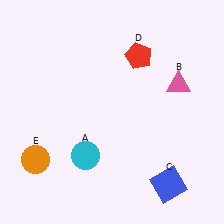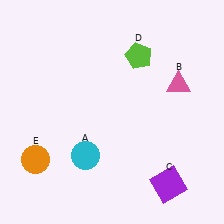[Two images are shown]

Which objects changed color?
C changed from blue to purple. D changed from red to lime.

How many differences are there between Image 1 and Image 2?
There are 2 differences between the two images.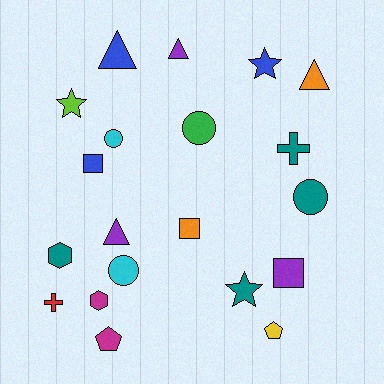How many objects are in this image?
There are 20 objects.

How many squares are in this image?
There are 3 squares.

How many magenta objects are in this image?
There are 2 magenta objects.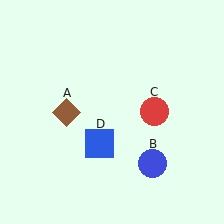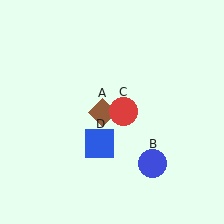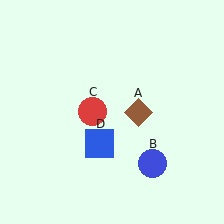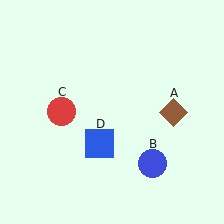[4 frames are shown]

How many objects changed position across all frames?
2 objects changed position: brown diamond (object A), red circle (object C).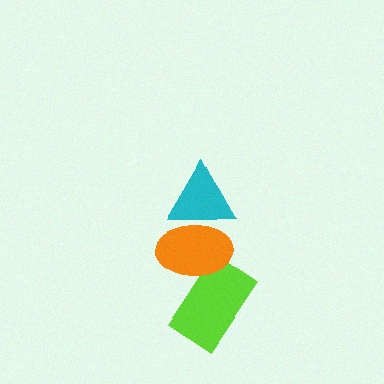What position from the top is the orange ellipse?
The orange ellipse is 2nd from the top.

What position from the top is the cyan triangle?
The cyan triangle is 1st from the top.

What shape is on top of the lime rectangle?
The orange ellipse is on top of the lime rectangle.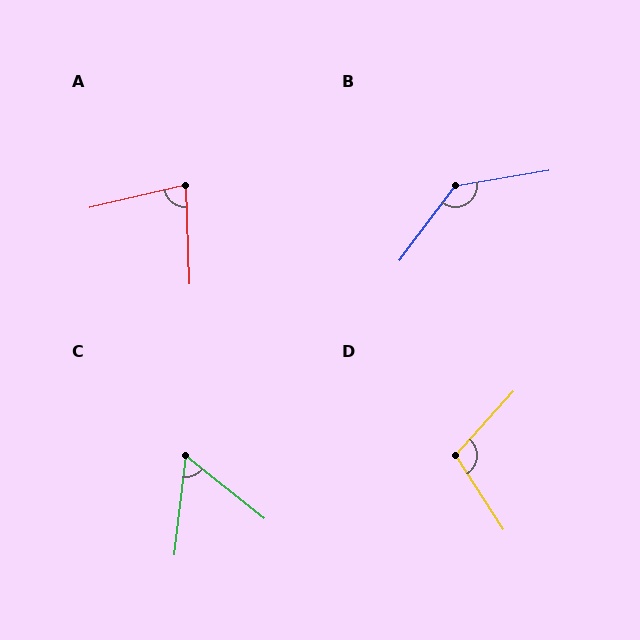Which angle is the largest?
B, at approximately 136 degrees.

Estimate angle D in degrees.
Approximately 105 degrees.